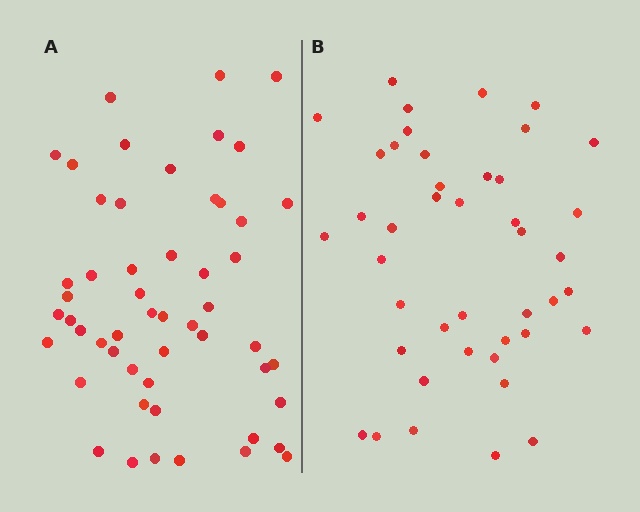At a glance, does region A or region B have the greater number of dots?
Region A (the left region) has more dots.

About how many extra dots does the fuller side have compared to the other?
Region A has roughly 10 or so more dots than region B.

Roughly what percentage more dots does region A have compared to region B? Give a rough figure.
About 25% more.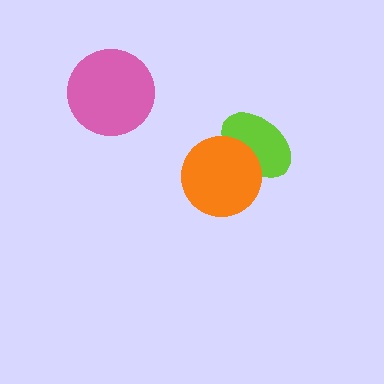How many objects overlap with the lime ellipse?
1 object overlaps with the lime ellipse.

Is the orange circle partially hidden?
No, no other shape covers it.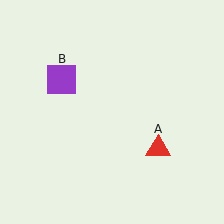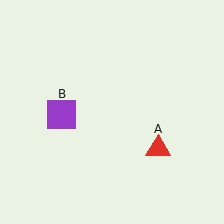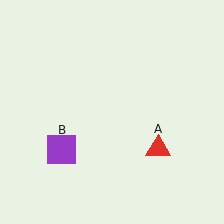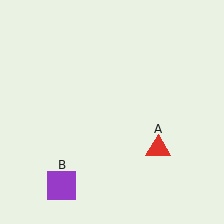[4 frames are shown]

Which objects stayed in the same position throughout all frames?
Red triangle (object A) remained stationary.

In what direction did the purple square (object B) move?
The purple square (object B) moved down.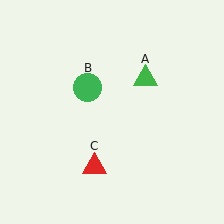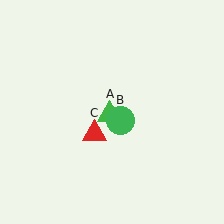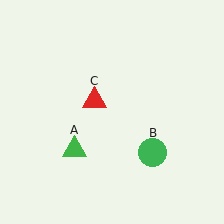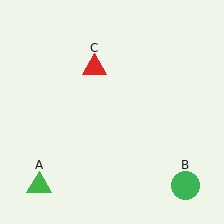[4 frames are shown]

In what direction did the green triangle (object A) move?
The green triangle (object A) moved down and to the left.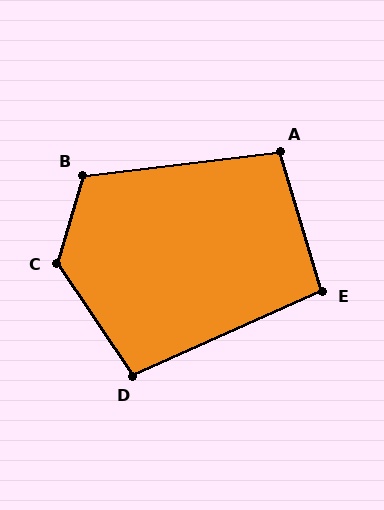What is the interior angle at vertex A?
Approximately 100 degrees (obtuse).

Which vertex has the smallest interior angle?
E, at approximately 97 degrees.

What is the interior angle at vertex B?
Approximately 113 degrees (obtuse).